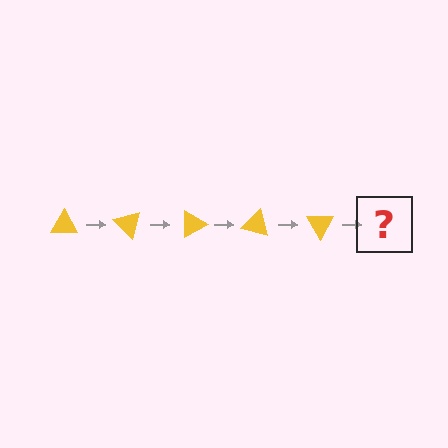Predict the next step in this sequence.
The next step is a yellow triangle rotated 225 degrees.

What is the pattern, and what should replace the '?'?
The pattern is that the triangle rotates 45 degrees each step. The '?' should be a yellow triangle rotated 225 degrees.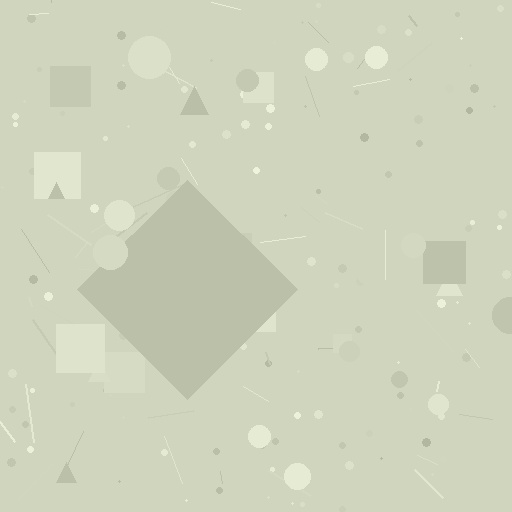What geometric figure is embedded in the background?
A diamond is embedded in the background.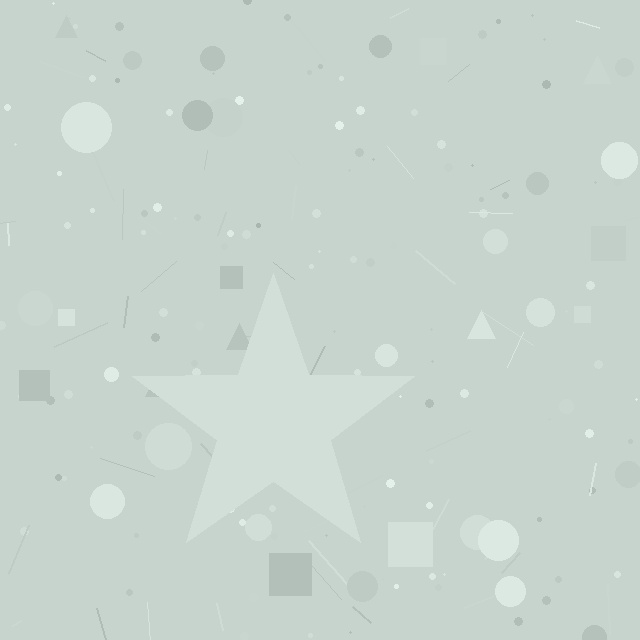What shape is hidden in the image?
A star is hidden in the image.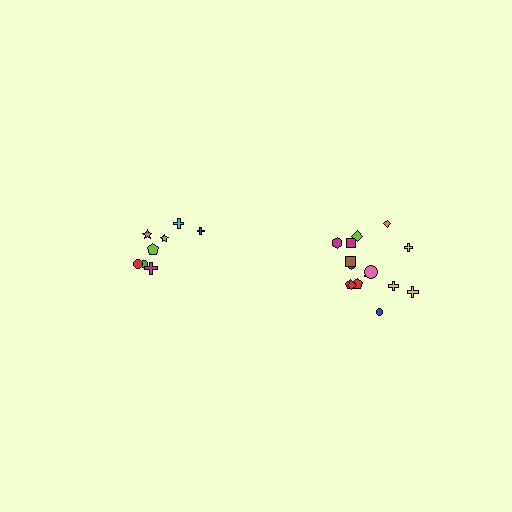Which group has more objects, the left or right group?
The right group.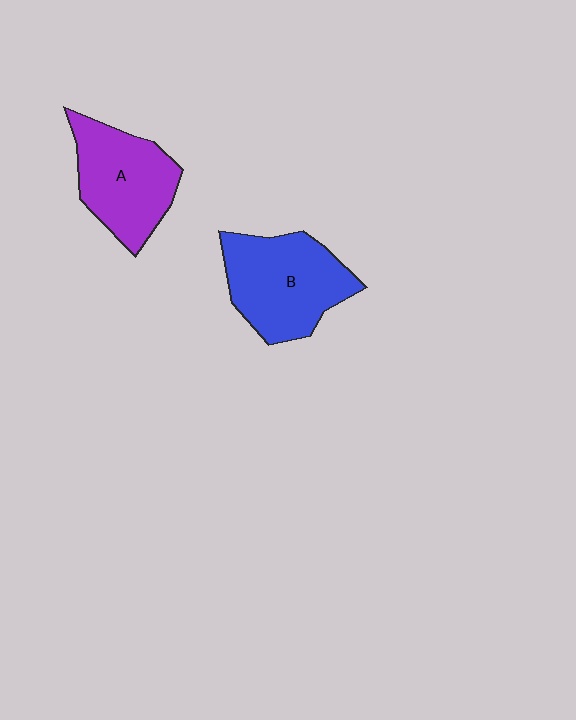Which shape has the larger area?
Shape B (blue).